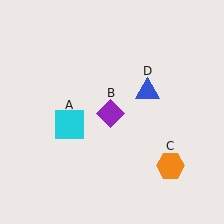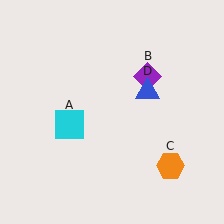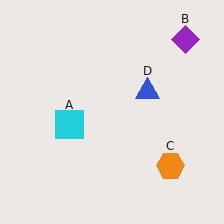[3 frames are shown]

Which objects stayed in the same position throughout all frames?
Cyan square (object A) and orange hexagon (object C) and blue triangle (object D) remained stationary.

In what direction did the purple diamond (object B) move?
The purple diamond (object B) moved up and to the right.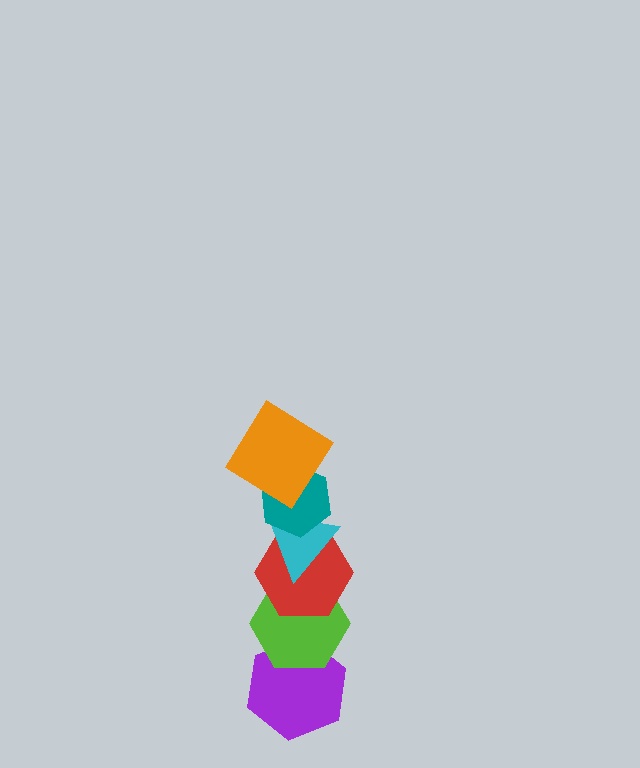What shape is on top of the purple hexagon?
The lime hexagon is on top of the purple hexagon.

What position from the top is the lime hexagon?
The lime hexagon is 5th from the top.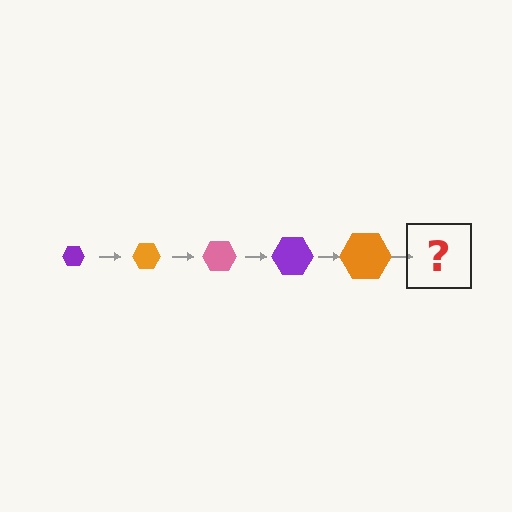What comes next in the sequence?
The next element should be a pink hexagon, larger than the previous one.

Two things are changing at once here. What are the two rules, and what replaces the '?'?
The two rules are that the hexagon grows larger each step and the color cycles through purple, orange, and pink. The '?' should be a pink hexagon, larger than the previous one.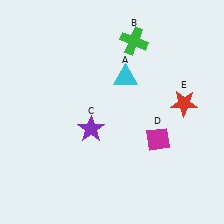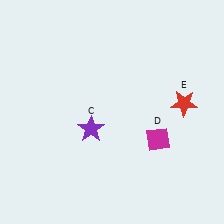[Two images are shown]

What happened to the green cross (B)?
The green cross (B) was removed in Image 2. It was in the top-right area of Image 1.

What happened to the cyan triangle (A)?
The cyan triangle (A) was removed in Image 2. It was in the top-right area of Image 1.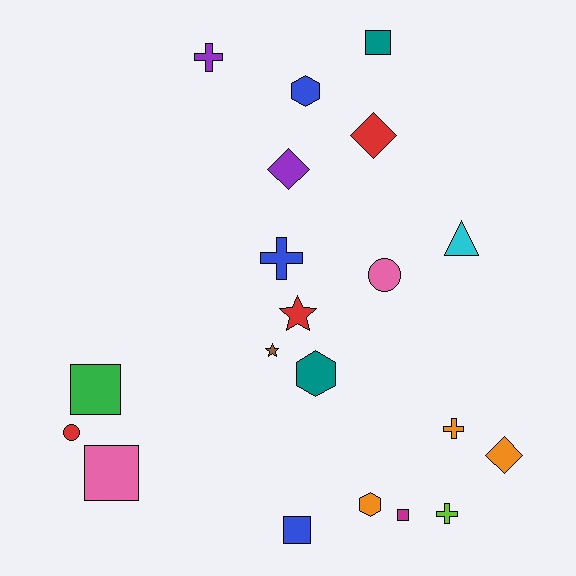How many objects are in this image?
There are 20 objects.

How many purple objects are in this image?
There are 2 purple objects.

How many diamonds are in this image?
There are 3 diamonds.